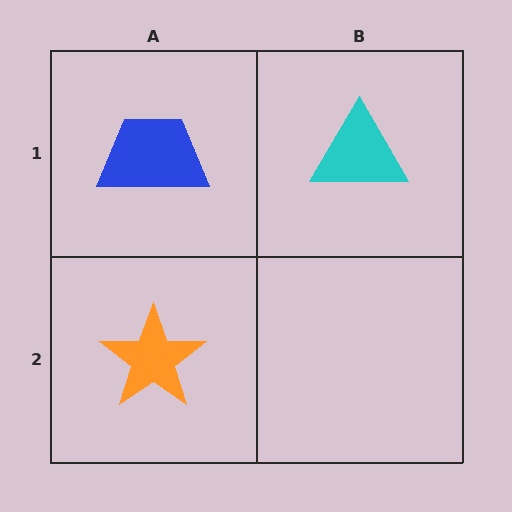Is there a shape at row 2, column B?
No, that cell is empty.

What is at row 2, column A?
An orange star.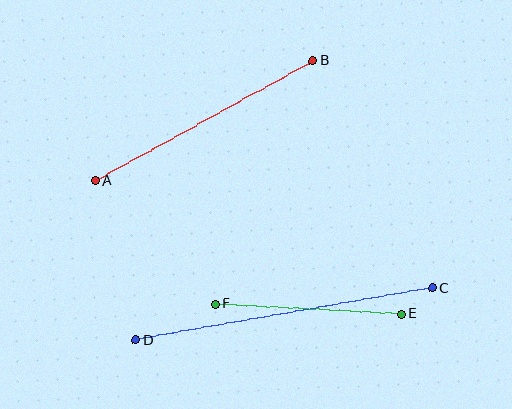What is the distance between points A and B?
The distance is approximately 248 pixels.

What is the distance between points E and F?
The distance is approximately 186 pixels.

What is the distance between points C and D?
The distance is approximately 301 pixels.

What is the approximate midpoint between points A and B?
The midpoint is at approximately (204, 121) pixels.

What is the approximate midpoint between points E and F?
The midpoint is at approximately (308, 309) pixels.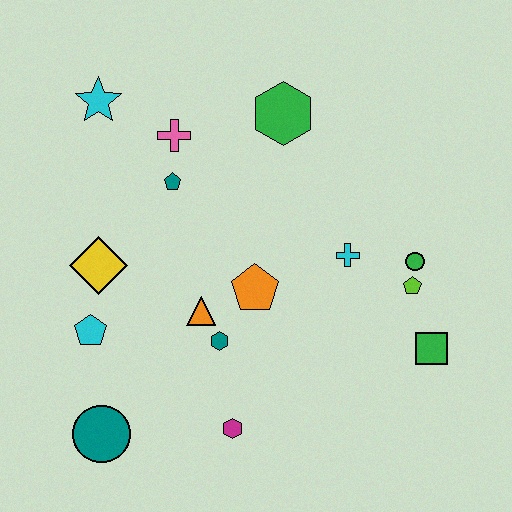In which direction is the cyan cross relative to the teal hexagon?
The cyan cross is to the right of the teal hexagon.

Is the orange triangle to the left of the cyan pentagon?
No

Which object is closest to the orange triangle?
The teal hexagon is closest to the orange triangle.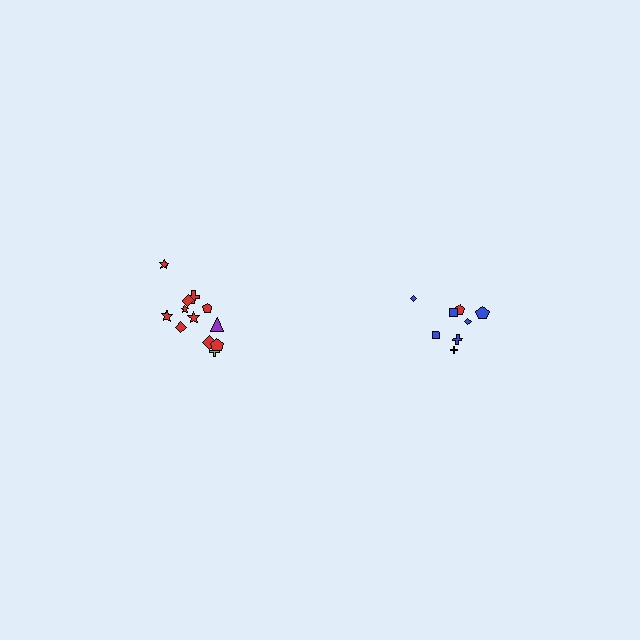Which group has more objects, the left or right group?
The left group.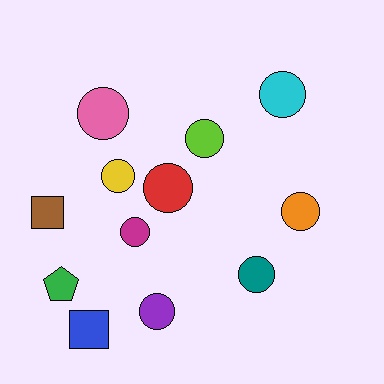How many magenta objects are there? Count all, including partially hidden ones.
There is 1 magenta object.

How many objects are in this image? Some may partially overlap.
There are 12 objects.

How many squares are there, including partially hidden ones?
There are 2 squares.